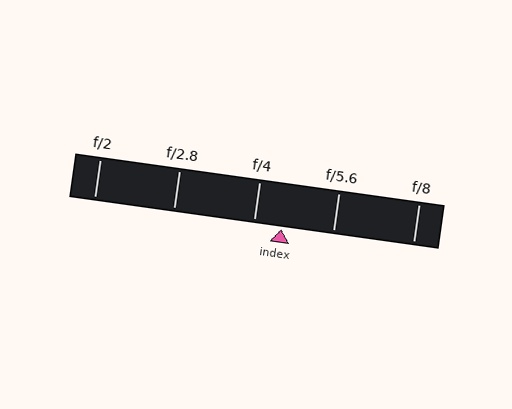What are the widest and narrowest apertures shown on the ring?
The widest aperture shown is f/2 and the narrowest is f/8.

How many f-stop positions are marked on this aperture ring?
There are 5 f-stop positions marked.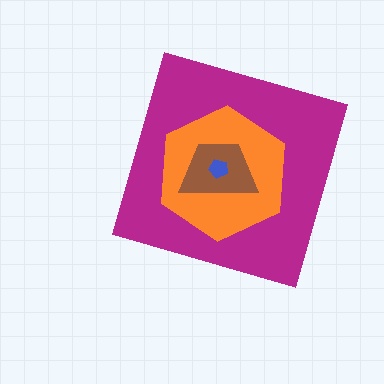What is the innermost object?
The blue pentagon.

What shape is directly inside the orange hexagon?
The brown trapezoid.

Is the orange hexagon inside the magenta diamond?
Yes.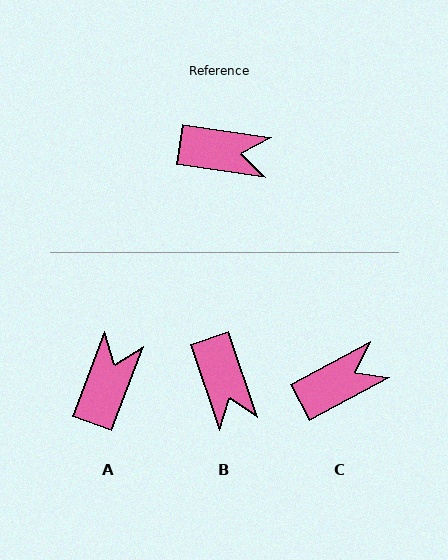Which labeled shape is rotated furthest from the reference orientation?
A, about 77 degrees away.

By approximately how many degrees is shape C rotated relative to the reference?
Approximately 36 degrees counter-clockwise.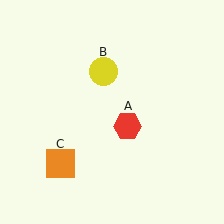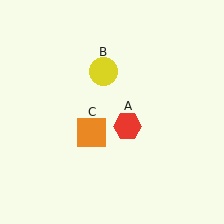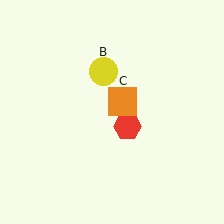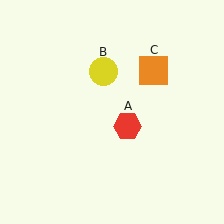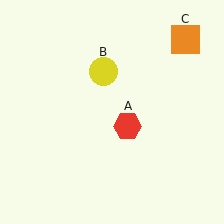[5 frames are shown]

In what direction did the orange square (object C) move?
The orange square (object C) moved up and to the right.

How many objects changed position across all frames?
1 object changed position: orange square (object C).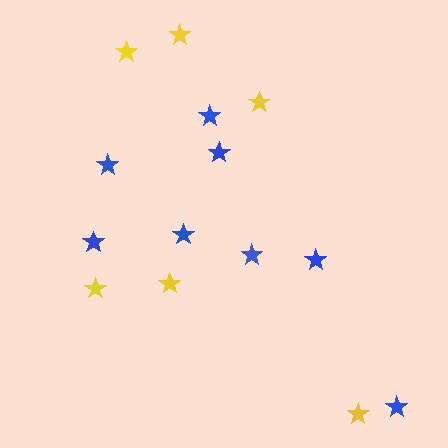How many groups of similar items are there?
There are 2 groups: one group of blue stars (8) and one group of yellow stars (6).